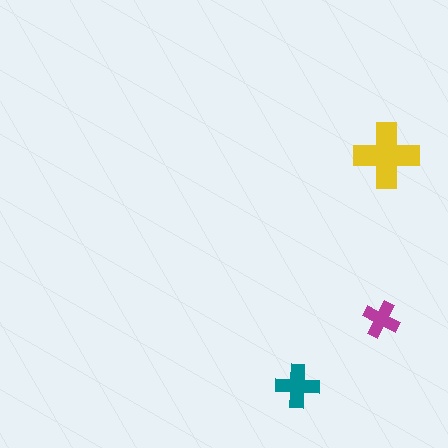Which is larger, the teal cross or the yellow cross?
The yellow one.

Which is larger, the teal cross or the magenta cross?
The teal one.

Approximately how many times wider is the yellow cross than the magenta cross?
About 2 times wider.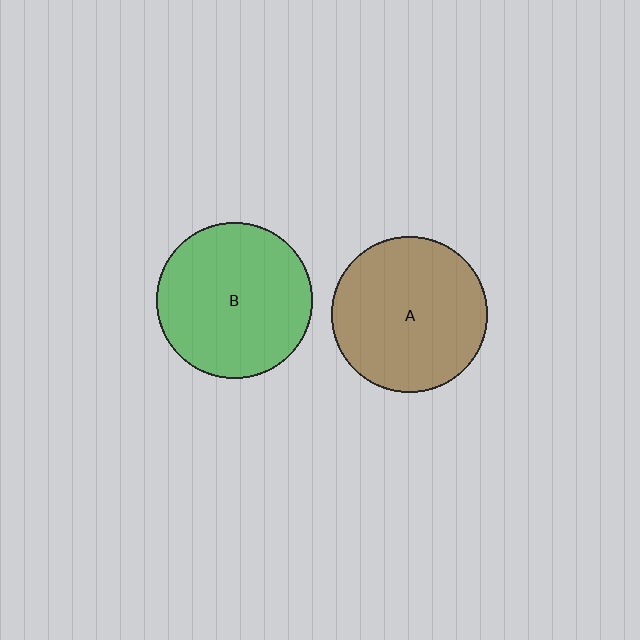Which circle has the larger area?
Circle B (green).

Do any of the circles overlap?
No, none of the circles overlap.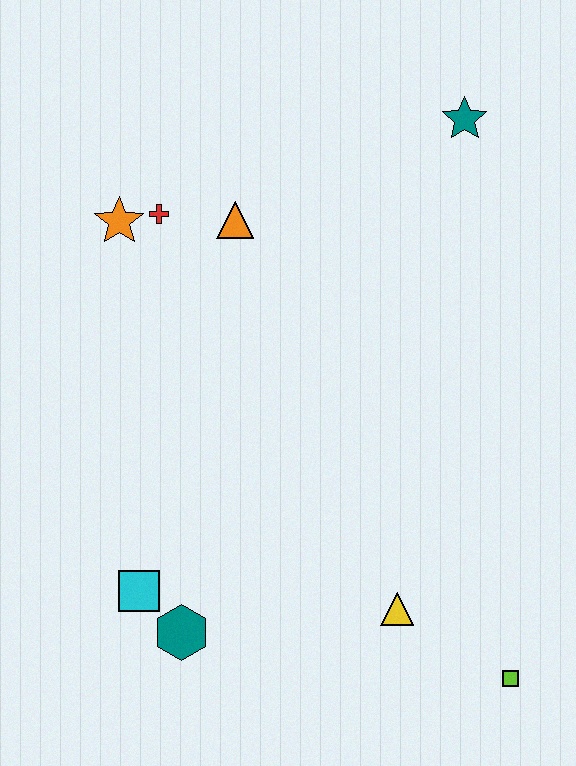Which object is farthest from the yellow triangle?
The teal star is farthest from the yellow triangle.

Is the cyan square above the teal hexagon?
Yes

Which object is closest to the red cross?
The orange star is closest to the red cross.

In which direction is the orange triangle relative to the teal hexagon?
The orange triangle is above the teal hexagon.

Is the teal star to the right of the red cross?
Yes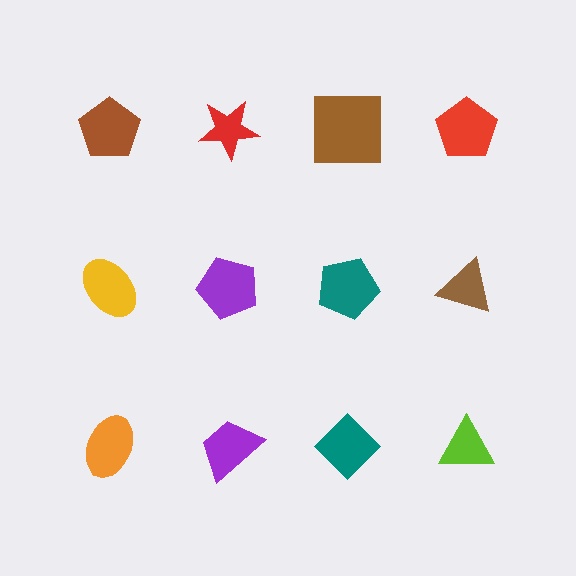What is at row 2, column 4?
A brown triangle.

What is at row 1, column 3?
A brown square.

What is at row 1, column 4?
A red pentagon.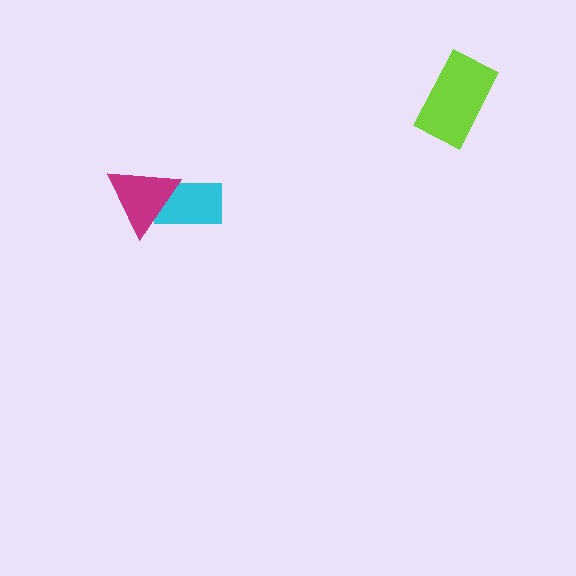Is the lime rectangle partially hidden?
No, no other shape covers it.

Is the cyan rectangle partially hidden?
Yes, it is partially covered by another shape.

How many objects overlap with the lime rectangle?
0 objects overlap with the lime rectangle.